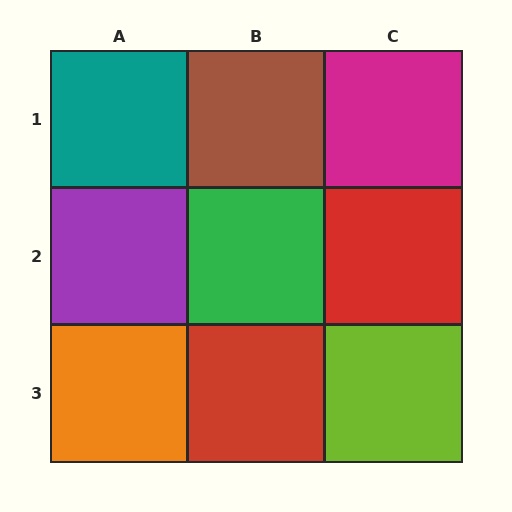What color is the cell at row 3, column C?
Lime.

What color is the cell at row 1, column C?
Magenta.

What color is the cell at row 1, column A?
Teal.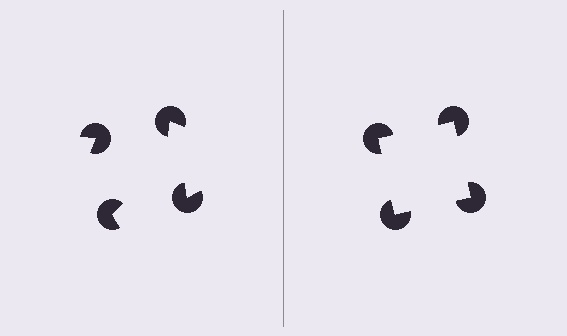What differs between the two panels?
The pac-man discs are positioned identically on both sides; only the wedge orientations differ. On the right they align to a square; on the left they are misaligned.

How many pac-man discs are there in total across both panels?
8 — 4 on each side.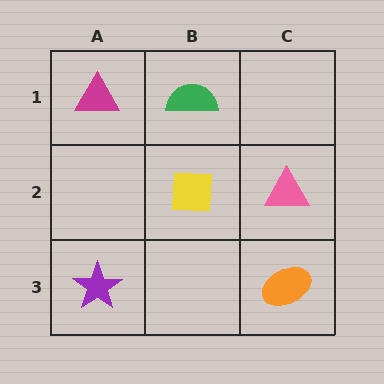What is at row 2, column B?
A yellow square.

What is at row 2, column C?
A pink triangle.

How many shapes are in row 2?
2 shapes.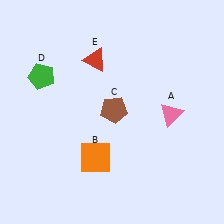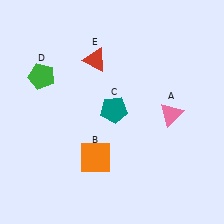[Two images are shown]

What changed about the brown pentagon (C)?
In Image 1, C is brown. In Image 2, it changed to teal.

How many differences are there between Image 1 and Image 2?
There is 1 difference between the two images.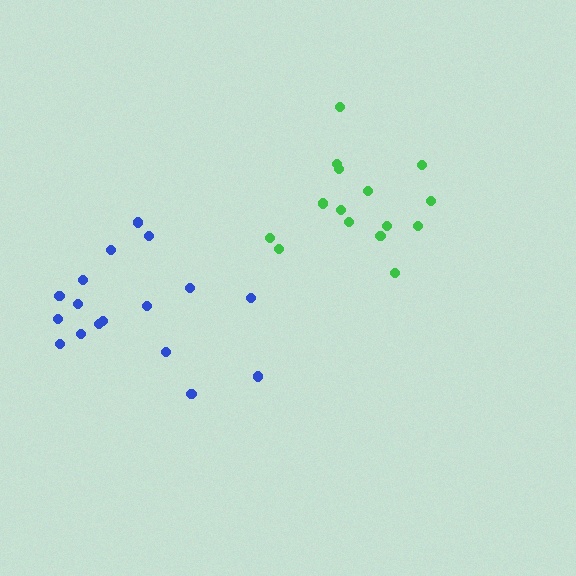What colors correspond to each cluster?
The clusters are colored: green, blue.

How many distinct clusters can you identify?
There are 2 distinct clusters.